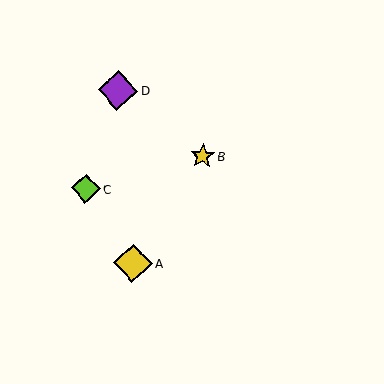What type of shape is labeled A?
Shape A is a yellow diamond.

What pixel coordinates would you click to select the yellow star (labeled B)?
Click at (203, 156) to select the yellow star B.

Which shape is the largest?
The purple diamond (labeled D) is the largest.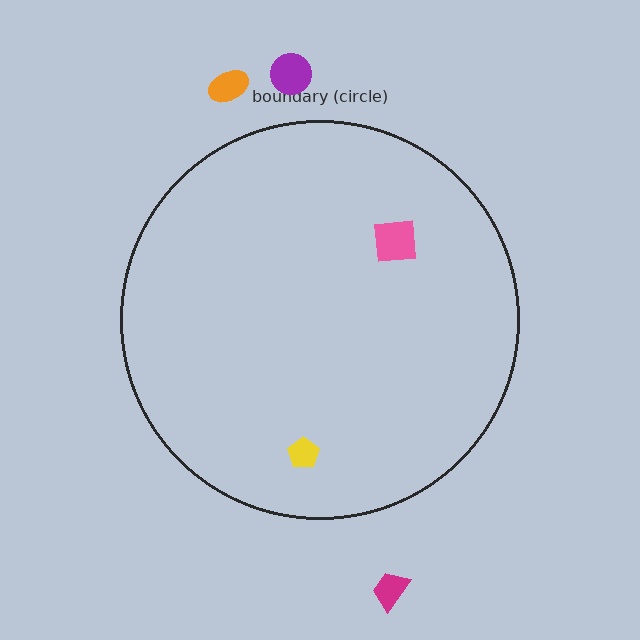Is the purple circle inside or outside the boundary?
Outside.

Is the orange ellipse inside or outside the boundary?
Outside.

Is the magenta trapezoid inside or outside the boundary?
Outside.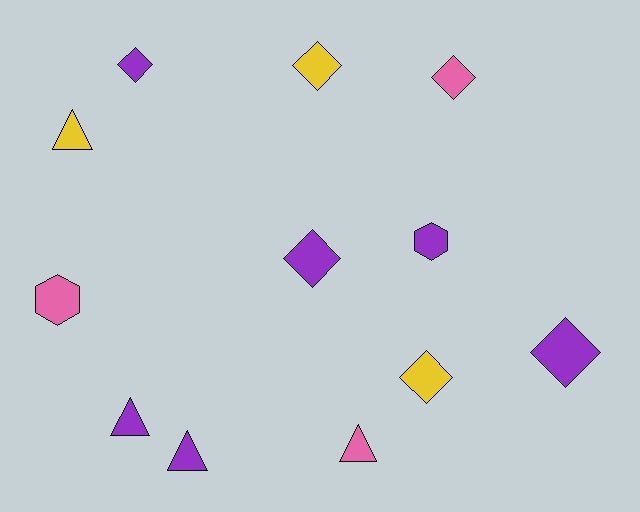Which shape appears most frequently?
Diamond, with 6 objects.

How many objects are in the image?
There are 12 objects.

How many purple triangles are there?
There are 2 purple triangles.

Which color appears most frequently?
Purple, with 6 objects.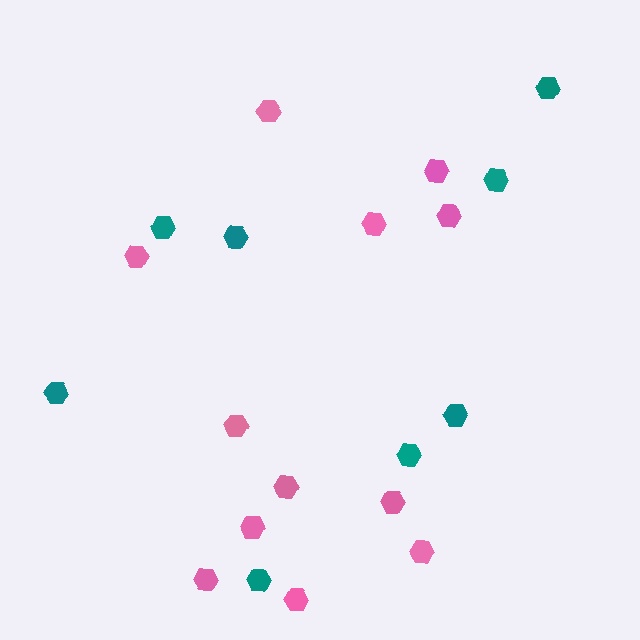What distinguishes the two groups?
There are 2 groups: one group of teal hexagons (8) and one group of pink hexagons (12).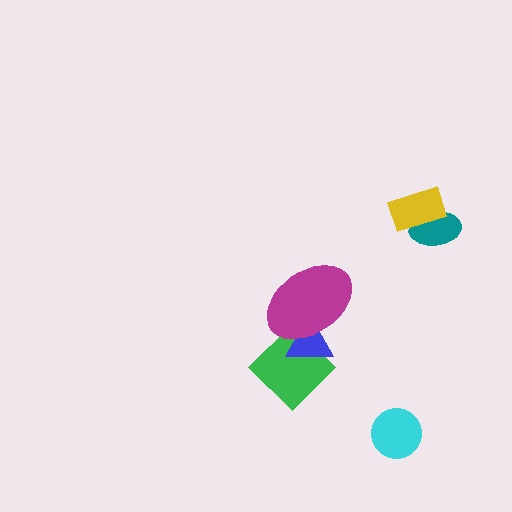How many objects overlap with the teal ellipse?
1 object overlaps with the teal ellipse.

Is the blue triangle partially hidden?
Yes, it is partially covered by another shape.